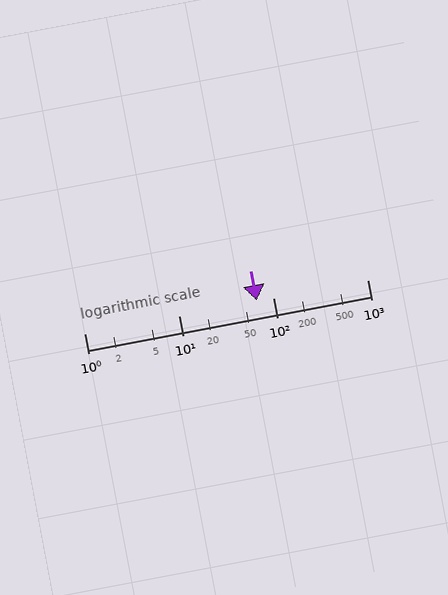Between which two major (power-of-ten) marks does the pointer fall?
The pointer is between 10 and 100.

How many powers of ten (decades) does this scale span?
The scale spans 3 decades, from 1 to 1000.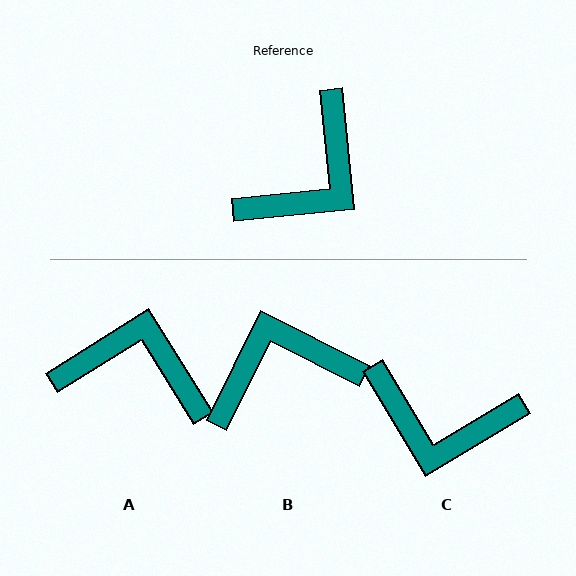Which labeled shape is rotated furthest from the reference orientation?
B, about 148 degrees away.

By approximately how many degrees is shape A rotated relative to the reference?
Approximately 116 degrees counter-clockwise.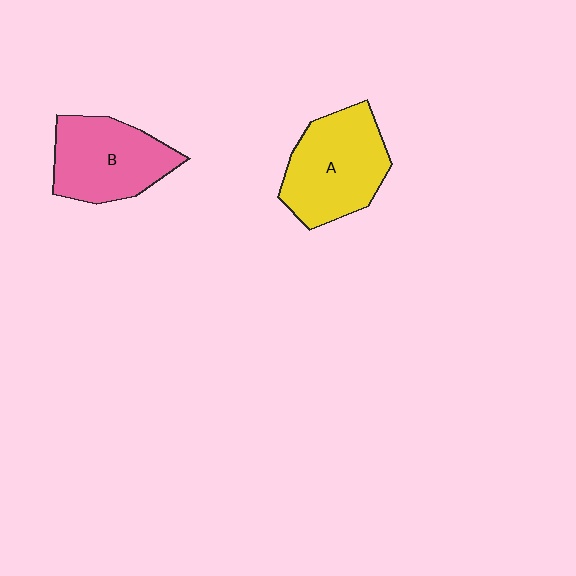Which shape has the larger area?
Shape A (yellow).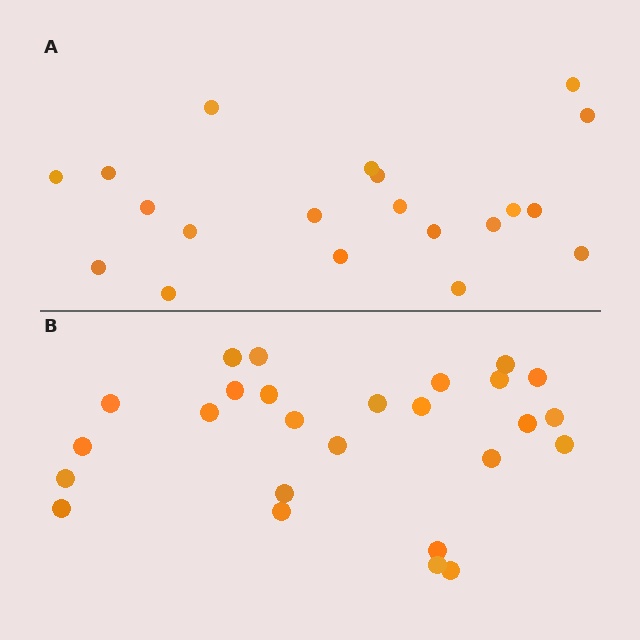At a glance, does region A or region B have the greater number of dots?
Region B (the bottom region) has more dots.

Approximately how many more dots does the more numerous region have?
Region B has about 6 more dots than region A.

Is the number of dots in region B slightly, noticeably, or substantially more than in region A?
Region B has noticeably more, but not dramatically so. The ratio is roughly 1.3 to 1.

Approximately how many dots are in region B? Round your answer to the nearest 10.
About 30 dots. (The exact count is 26, which rounds to 30.)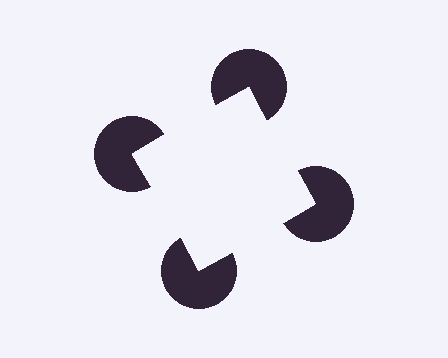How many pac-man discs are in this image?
There are 4 — one at each vertex of the illusory square.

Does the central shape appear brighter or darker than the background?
It typically appears slightly brighter than the background, even though no actual brightness change is drawn.